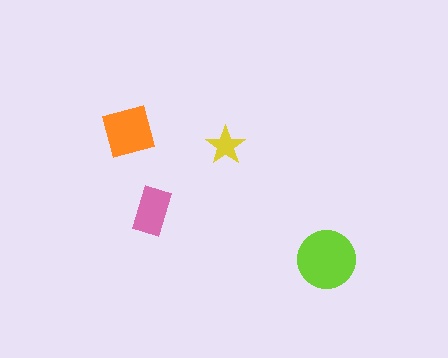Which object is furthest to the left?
The orange square is leftmost.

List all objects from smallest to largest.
The yellow star, the pink rectangle, the orange square, the lime circle.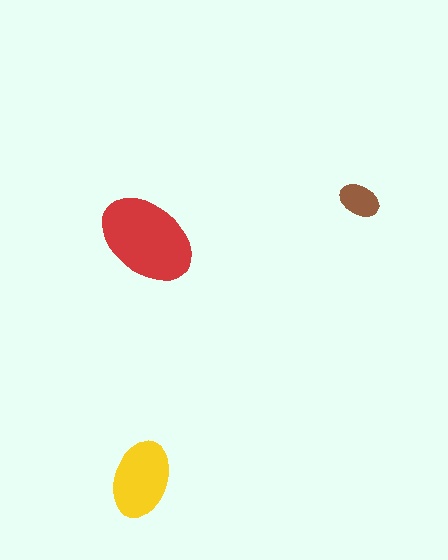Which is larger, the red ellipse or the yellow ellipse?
The red one.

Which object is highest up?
The brown ellipse is topmost.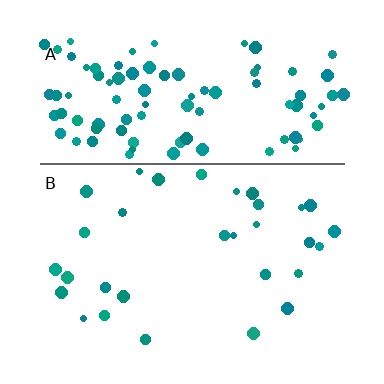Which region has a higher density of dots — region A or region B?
A (the top).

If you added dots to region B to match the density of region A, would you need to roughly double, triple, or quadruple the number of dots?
Approximately triple.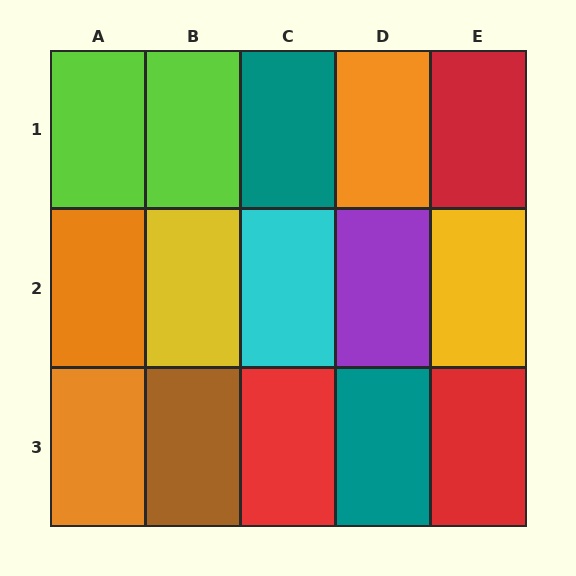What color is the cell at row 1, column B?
Lime.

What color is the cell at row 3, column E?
Red.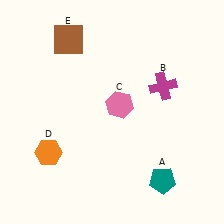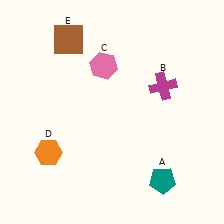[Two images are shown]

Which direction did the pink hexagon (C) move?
The pink hexagon (C) moved up.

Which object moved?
The pink hexagon (C) moved up.